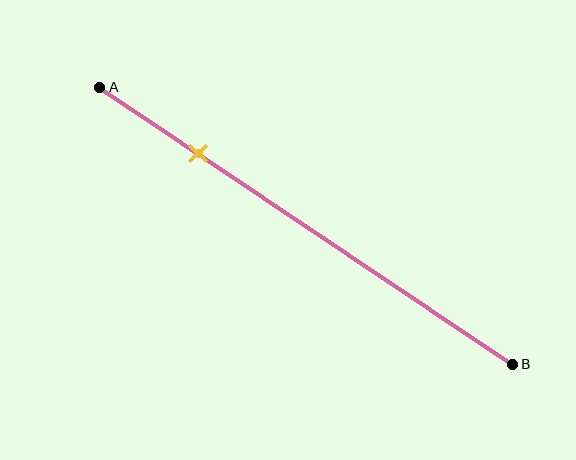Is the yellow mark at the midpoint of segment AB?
No, the mark is at about 25% from A, not at the 50% midpoint.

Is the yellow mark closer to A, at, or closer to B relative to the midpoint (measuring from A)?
The yellow mark is closer to point A than the midpoint of segment AB.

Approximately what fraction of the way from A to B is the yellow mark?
The yellow mark is approximately 25% of the way from A to B.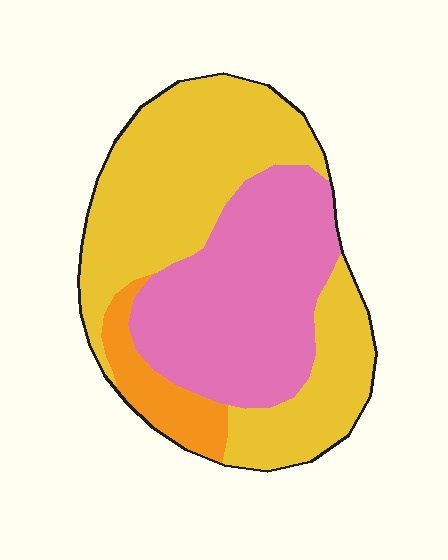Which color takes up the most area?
Yellow, at roughly 50%.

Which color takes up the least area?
Orange, at roughly 10%.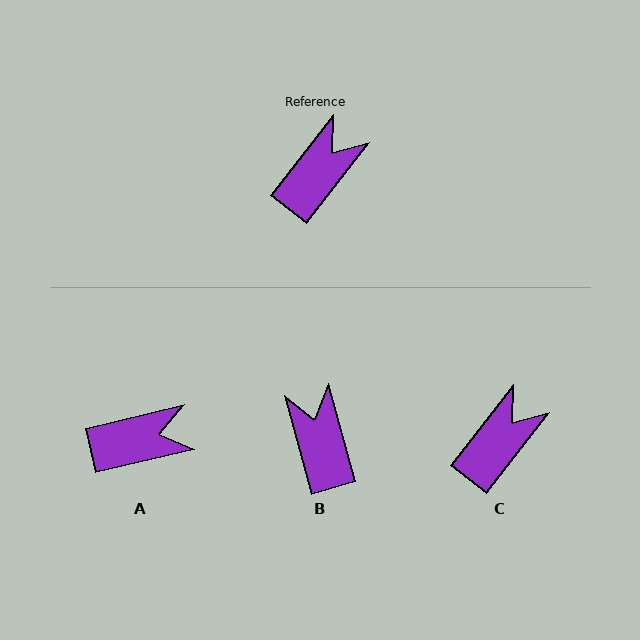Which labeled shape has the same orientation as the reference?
C.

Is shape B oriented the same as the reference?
No, it is off by about 53 degrees.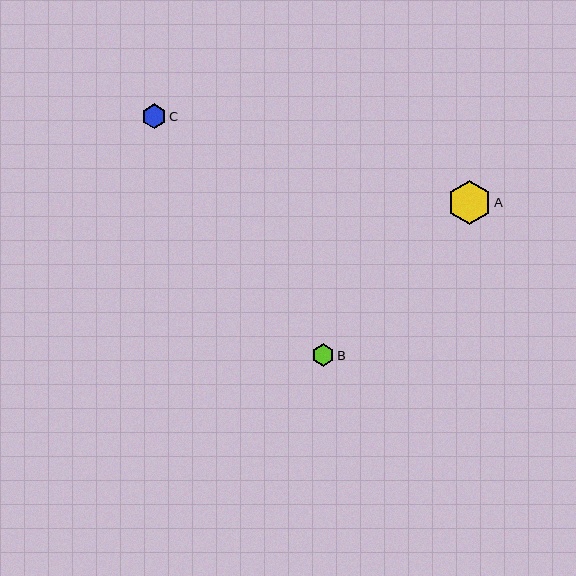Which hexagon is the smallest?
Hexagon B is the smallest with a size of approximately 23 pixels.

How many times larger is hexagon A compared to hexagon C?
Hexagon A is approximately 1.8 times the size of hexagon C.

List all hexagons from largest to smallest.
From largest to smallest: A, C, B.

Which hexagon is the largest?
Hexagon A is the largest with a size of approximately 44 pixels.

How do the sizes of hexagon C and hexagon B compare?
Hexagon C and hexagon B are approximately the same size.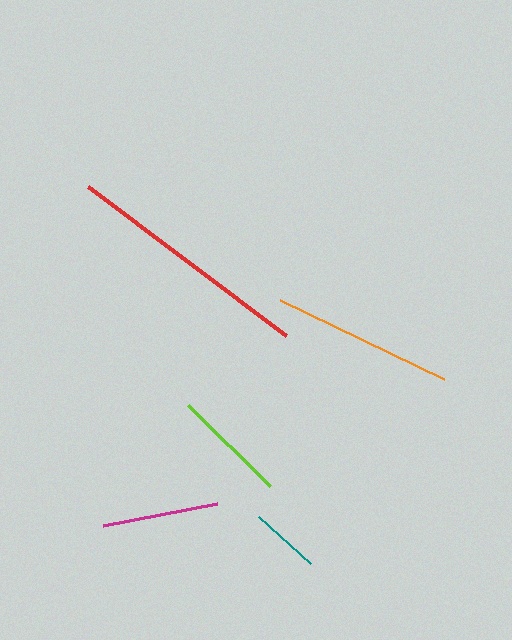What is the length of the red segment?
The red segment is approximately 248 pixels long.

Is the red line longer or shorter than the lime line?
The red line is longer than the lime line.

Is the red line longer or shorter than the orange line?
The red line is longer than the orange line.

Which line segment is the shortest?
The teal line is the shortest at approximately 71 pixels.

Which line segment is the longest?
The red line is the longest at approximately 248 pixels.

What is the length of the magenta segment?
The magenta segment is approximately 116 pixels long.